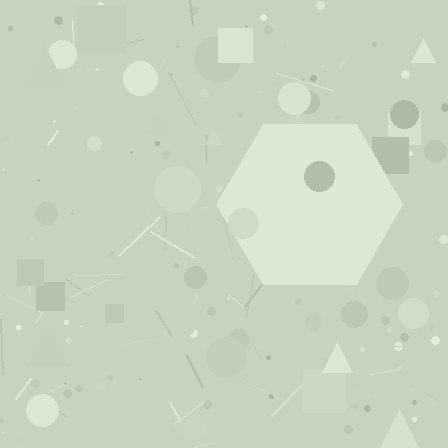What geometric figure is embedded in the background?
A hexagon is embedded in the background.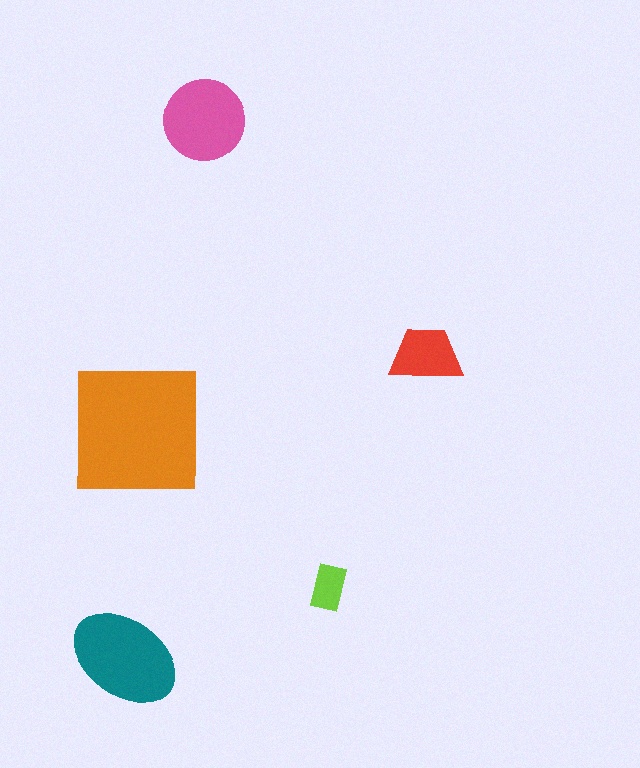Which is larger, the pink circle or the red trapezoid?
The pink circle.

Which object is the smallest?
The lime rectangle.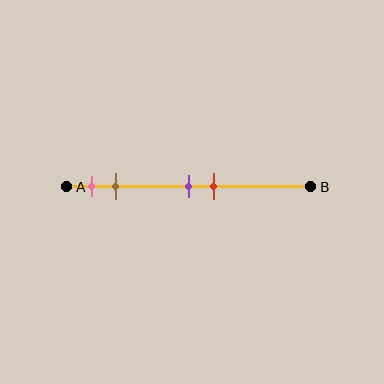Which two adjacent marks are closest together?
The purple and red marks are the closest adjacent pair.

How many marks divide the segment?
There are 4 marks dividing the segment.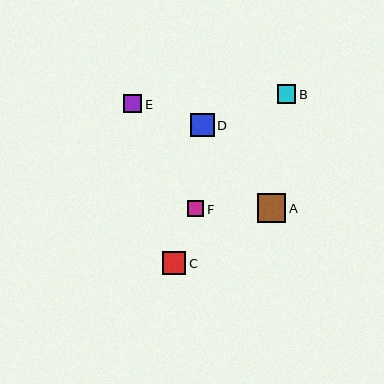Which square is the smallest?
Square F is the smallest with a size of approximately 16 pixels.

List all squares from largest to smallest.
From largest to smallest: A, D, C, E, B, F.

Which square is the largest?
Square A is the largest with a size of approximately 29 pixels.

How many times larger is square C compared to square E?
Square C is approximately 1.3 times the size of square E.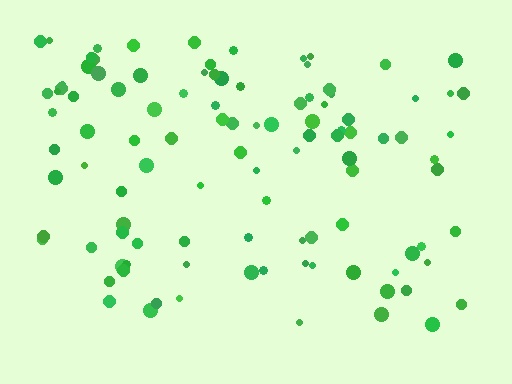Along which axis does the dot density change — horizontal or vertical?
Vertical.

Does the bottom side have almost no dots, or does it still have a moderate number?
Still a moderate number, just noticeably fewer than the top.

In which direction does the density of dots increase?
From bottom to top, with the top side densest.